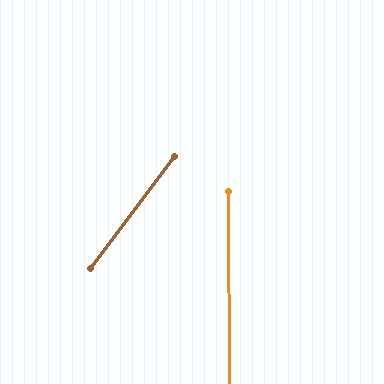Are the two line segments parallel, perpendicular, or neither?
Neither parallel nor perpendicular — they differ by about 37°.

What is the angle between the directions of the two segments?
Approximately 37 degrees.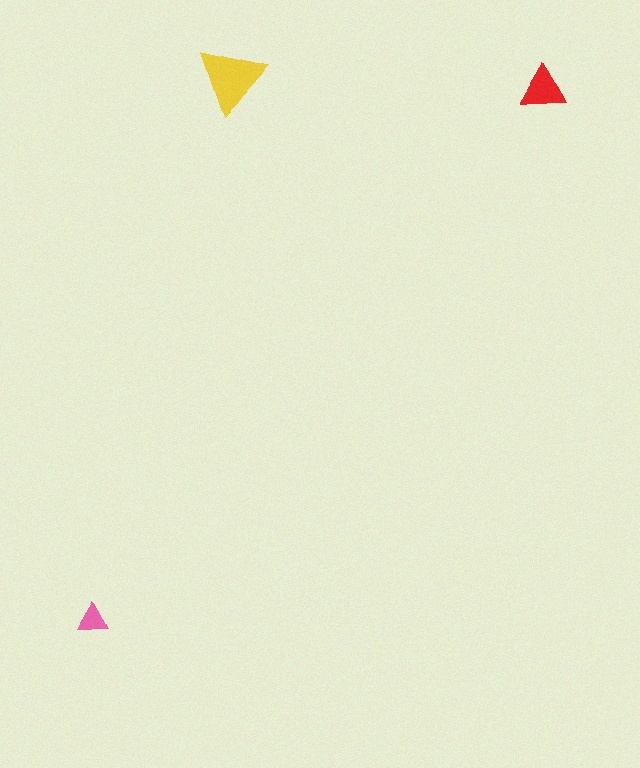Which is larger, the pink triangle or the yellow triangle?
The yellow one.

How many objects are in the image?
There are 3 objects in the image.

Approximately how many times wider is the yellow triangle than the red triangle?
About 1.5 times wider.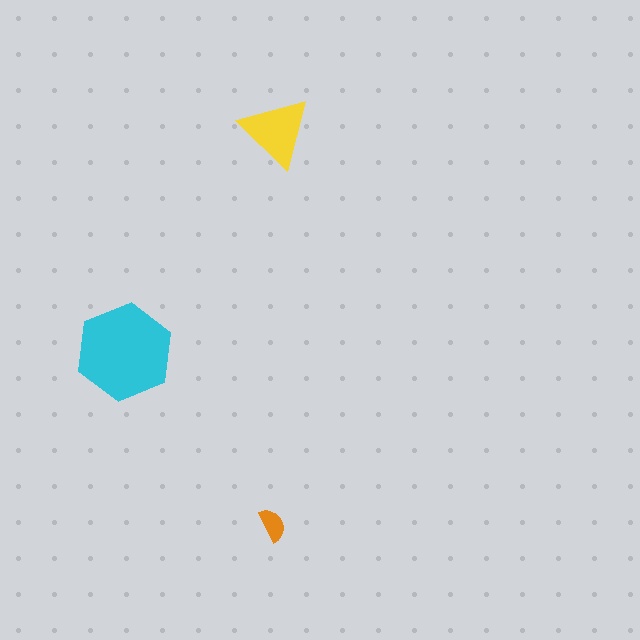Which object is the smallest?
The orange semicircle.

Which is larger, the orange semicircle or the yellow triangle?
The yellow triangle.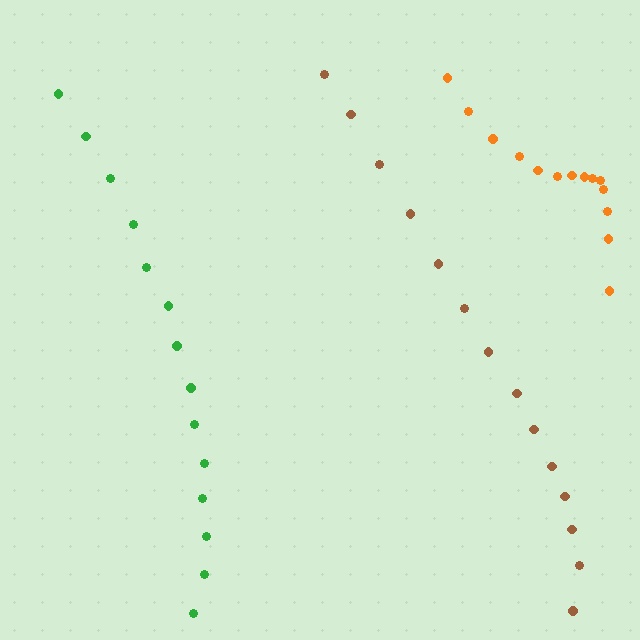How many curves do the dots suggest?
There are 3 distinct paths.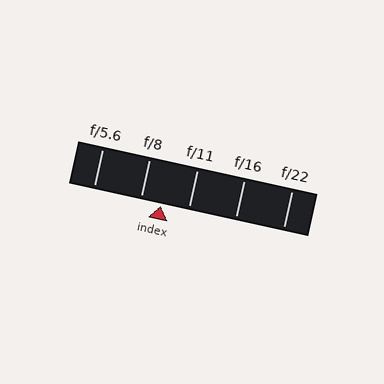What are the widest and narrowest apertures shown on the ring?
The widest aperture shown is f/5.6 and the narrowest is f/22.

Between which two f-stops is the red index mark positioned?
The index mark is between f/8 and f/11.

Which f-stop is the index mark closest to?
The index mark is closest to f/8.